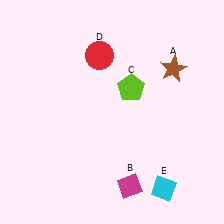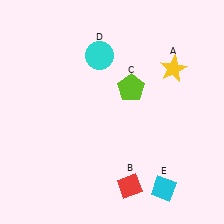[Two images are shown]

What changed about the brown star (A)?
In Image 1, A is brown. In Image 2, it changed to yellow.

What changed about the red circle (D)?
In Image 1, D is red. In Image 2, it changed to cyan.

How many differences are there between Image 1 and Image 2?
There are 3 differences between the two images.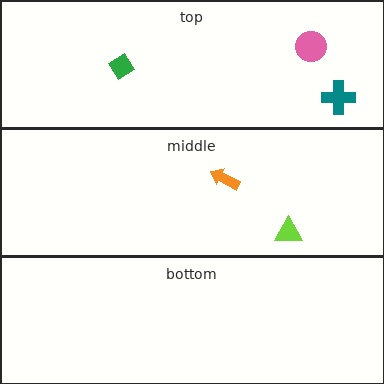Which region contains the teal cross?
The top region.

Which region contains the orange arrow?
The middle region.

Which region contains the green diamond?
The top region.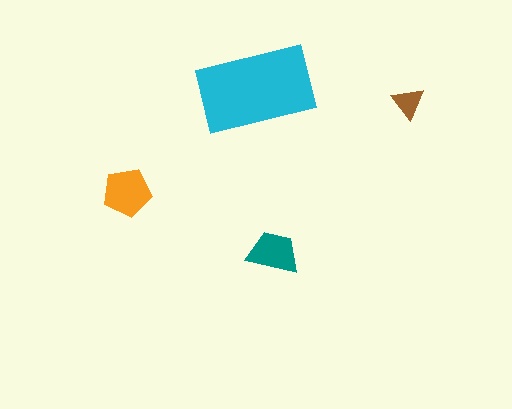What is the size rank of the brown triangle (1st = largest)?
4th.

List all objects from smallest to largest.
The brown triangle, the teal trapezoid, the orange pentagon, the cyan rectangle.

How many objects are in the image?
There are 4 objects in the image.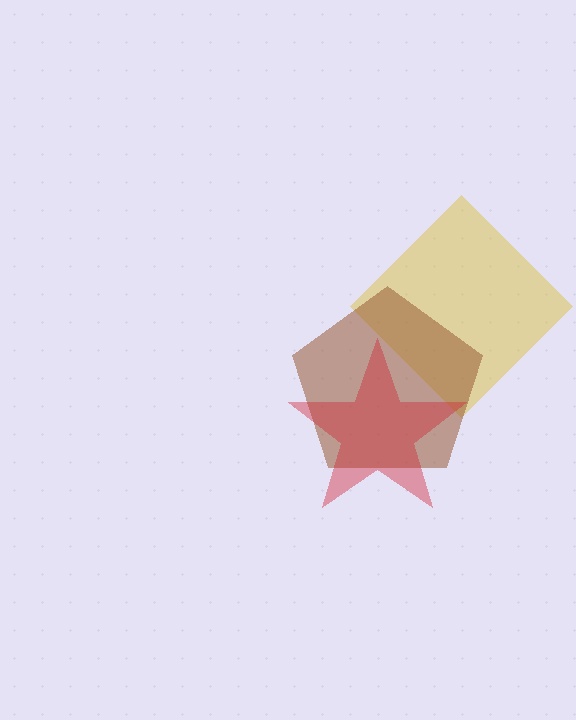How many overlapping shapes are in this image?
There are 3 overlapping shapes in the image.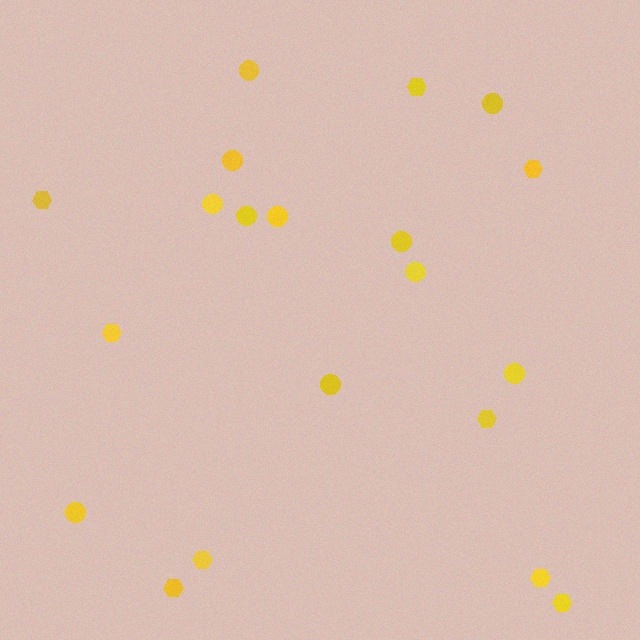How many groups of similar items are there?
There are 2 groups: one group of circles (11) and one group of hexagons (9).